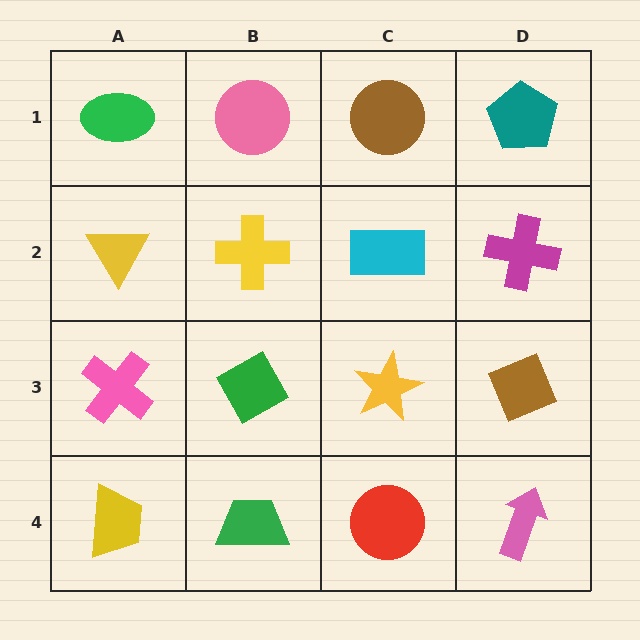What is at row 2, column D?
A magenta cross.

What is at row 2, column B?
A yellow cross.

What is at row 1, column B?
A pink circle.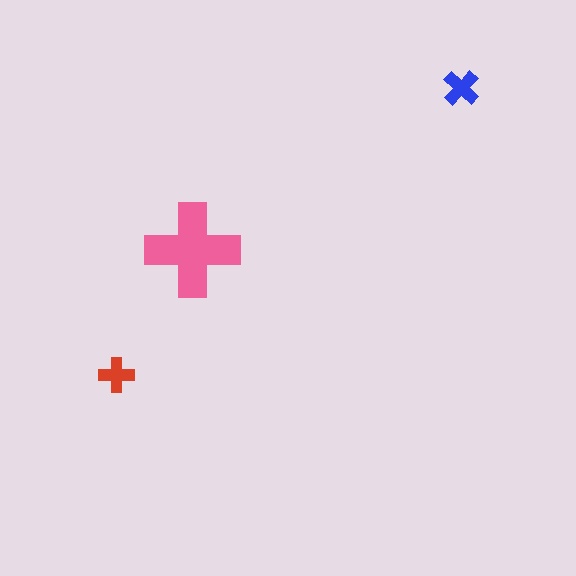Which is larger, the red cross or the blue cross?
The blue one.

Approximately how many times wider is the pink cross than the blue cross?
About 2.5 times wider.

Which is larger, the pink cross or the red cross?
The pink one.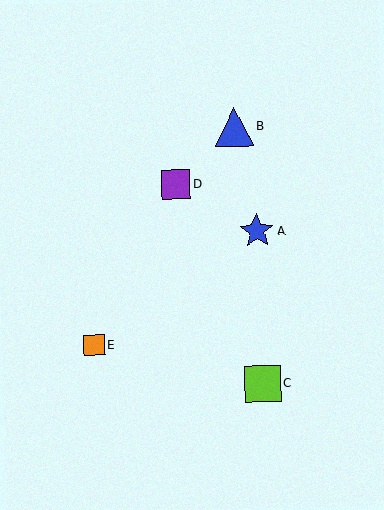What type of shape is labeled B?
Shape B is a blue triangle.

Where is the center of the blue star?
The center of the blue star is at (257, 231).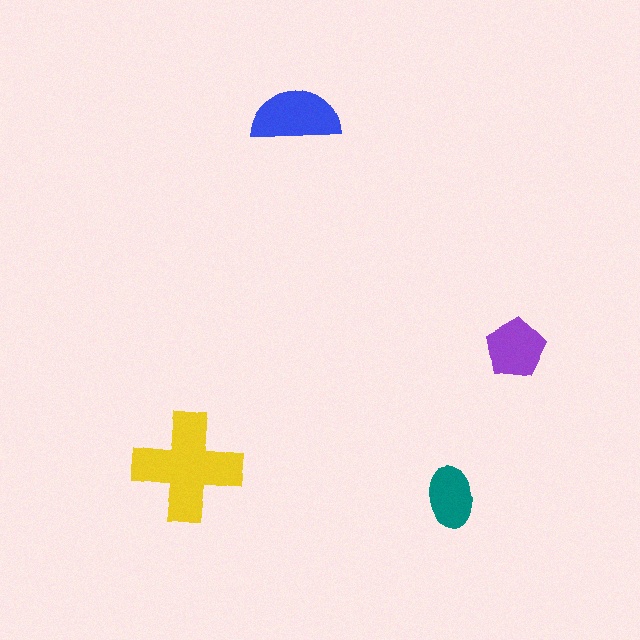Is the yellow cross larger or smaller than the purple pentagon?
Larger.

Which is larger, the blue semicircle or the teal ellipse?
The blue semicircle.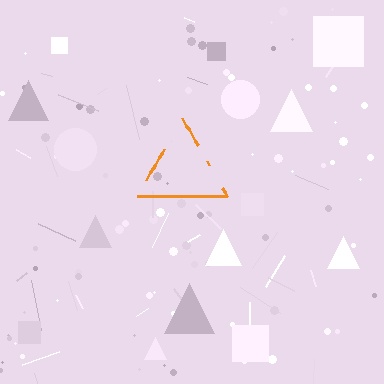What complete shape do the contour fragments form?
The contour fragments form a triangle.